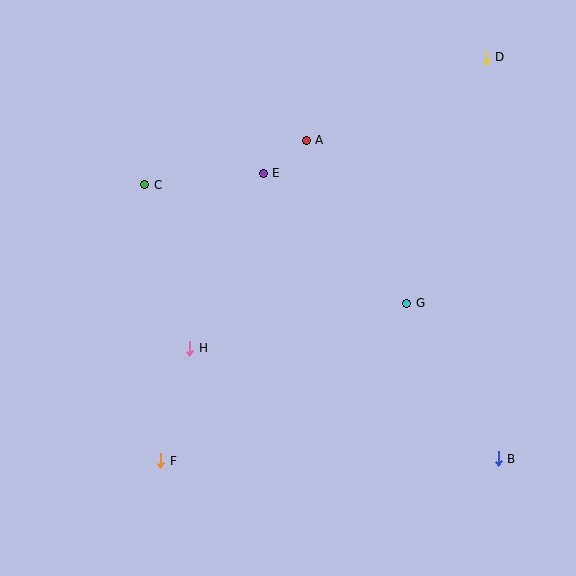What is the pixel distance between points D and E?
The distance between D and E is 251 pixels.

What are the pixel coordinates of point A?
Point A is at (306, 140).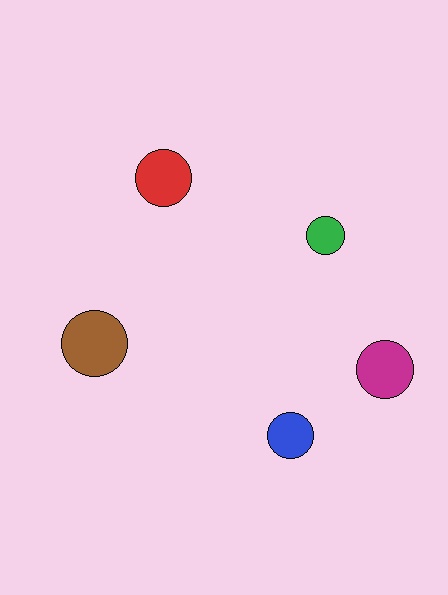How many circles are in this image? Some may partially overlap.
There are 5 circles.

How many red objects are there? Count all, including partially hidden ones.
There is 1 red object.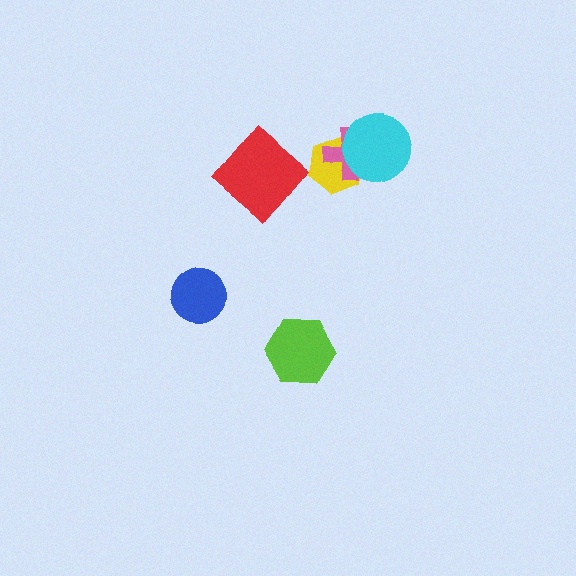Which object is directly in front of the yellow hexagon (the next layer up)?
The pink cross is directly in front of the yellow hexagon.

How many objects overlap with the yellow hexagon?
2 objects overlap with the yellow hexagon.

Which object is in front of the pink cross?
The cyan circle is in front of the pink cross.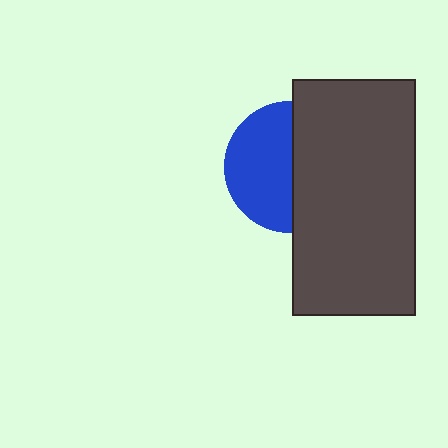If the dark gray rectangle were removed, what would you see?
You would see the complete blue circle.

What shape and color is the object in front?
The object in front is a dark gray rectangle.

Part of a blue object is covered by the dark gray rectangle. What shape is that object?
It is a circle.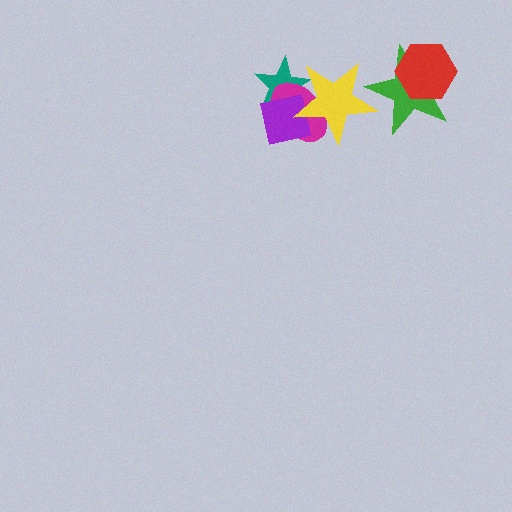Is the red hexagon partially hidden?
No, no other shape covers it.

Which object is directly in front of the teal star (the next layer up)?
The magenta ellipse is directly in front of the teal star.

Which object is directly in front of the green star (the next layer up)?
The red hexagon is directly in front of the green star.